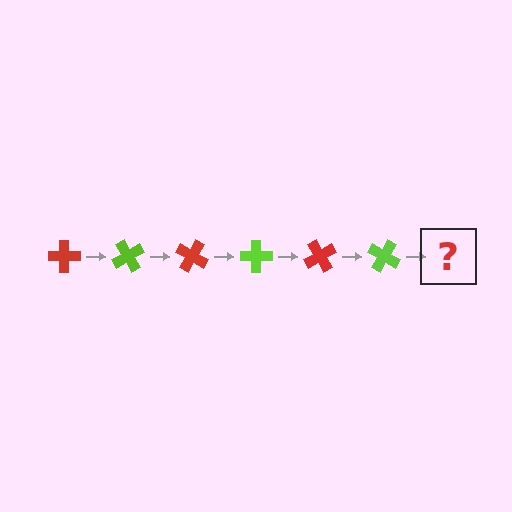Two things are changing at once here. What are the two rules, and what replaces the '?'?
The two rules are that it rotates 60 degrees each step and the color cycles through red and lime. The '?' should be a red cross, rotated 360 degrees from the start.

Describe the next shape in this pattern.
It should be a red cross, rotated 360 degrees from the start.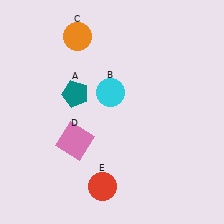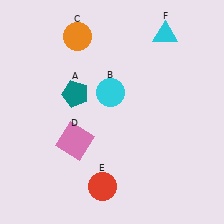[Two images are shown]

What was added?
A cyan triangle (F) was added in Image 2.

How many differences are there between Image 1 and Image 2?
There is 1 difference between the two images.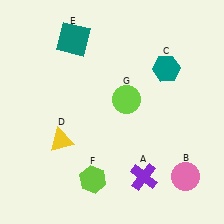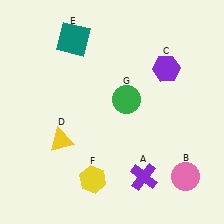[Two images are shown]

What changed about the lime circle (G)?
In Image 1, G is lime. In Image 2, it changed to green.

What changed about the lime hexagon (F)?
In Image 1, F is lime. In Image 2, it changed to yellow.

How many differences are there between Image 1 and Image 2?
There are 3 differences between the two images.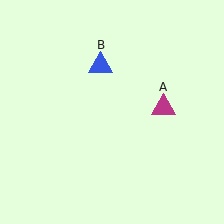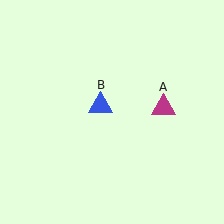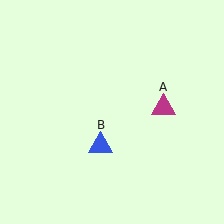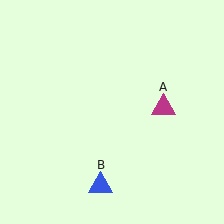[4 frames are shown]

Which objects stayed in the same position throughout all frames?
Magenta triangle (object A) remained stationary.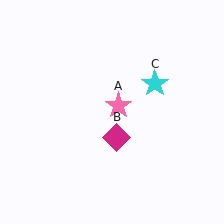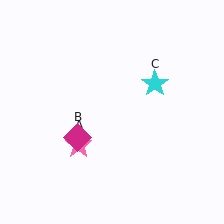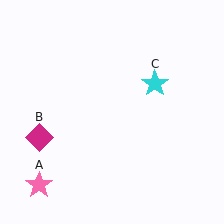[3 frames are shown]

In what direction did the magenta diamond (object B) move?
The magenta diamond (object B) moved left.